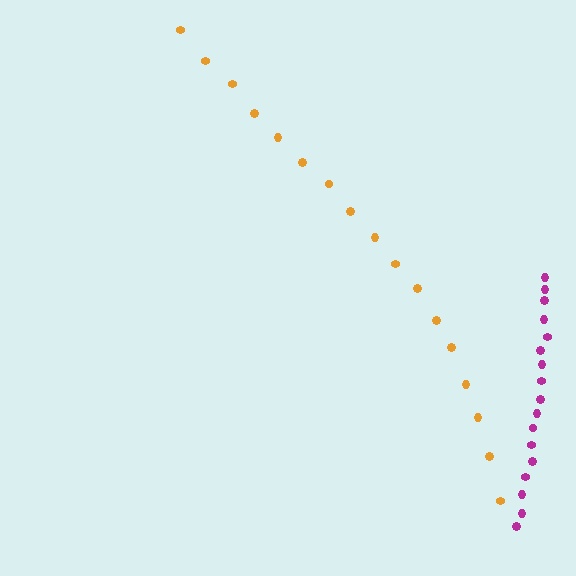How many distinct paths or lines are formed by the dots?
There are 2 distinct paths.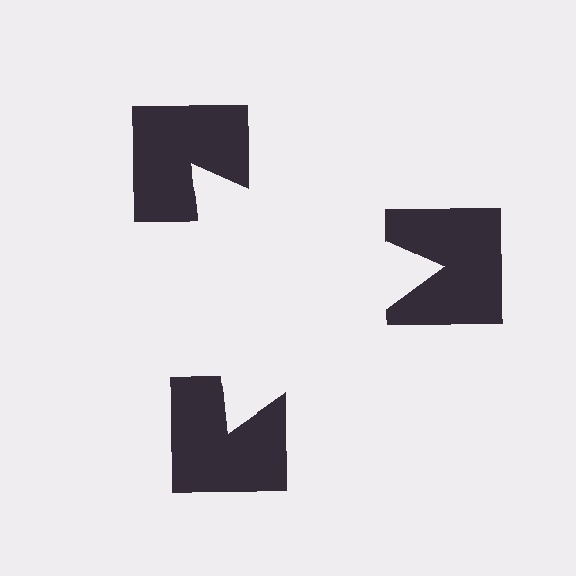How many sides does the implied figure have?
3 sides.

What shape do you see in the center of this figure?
An illusory triangle — its edges are inferred from the aligned wedge cuts in the notched squares, not physically drawn.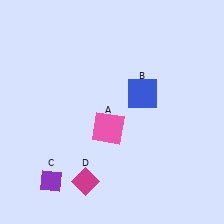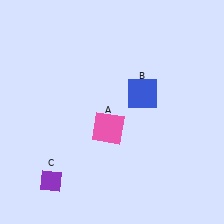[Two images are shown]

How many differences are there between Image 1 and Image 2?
There is 1 difference between the two images.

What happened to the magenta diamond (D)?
The magenta diamond (D) was removed in Image 2. It was in the bottom-left area of Image 1.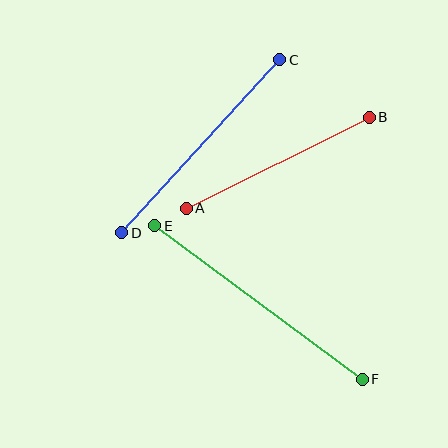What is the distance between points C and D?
The distance is approximately 234 pixels.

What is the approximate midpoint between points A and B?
The midpoint is at approximately (278, 163) pixels.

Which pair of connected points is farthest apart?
Points E and F are farthest apart.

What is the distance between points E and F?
The distance is approximately 258 pixels.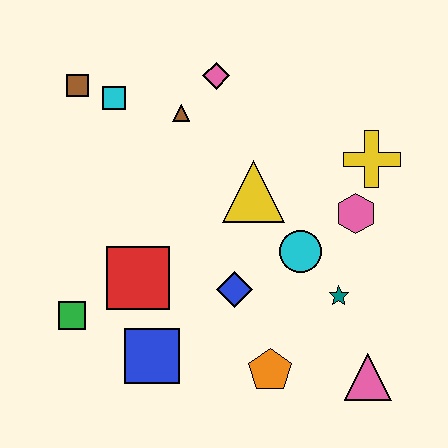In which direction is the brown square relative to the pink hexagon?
The brown square is to the left of the pink hexagon.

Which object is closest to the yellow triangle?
The cyan circle is closest to the yellow triangle.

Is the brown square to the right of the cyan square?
No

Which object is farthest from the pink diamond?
The pink triangle is farthest from the pink diamond.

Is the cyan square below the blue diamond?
No